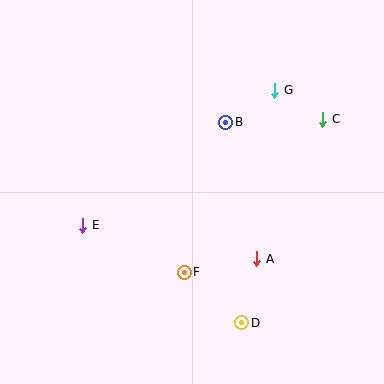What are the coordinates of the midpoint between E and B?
The midpoint between E and B is at (154, 174).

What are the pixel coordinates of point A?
Point A is at (257, 259).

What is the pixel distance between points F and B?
The distance between F and B is 156 pixels.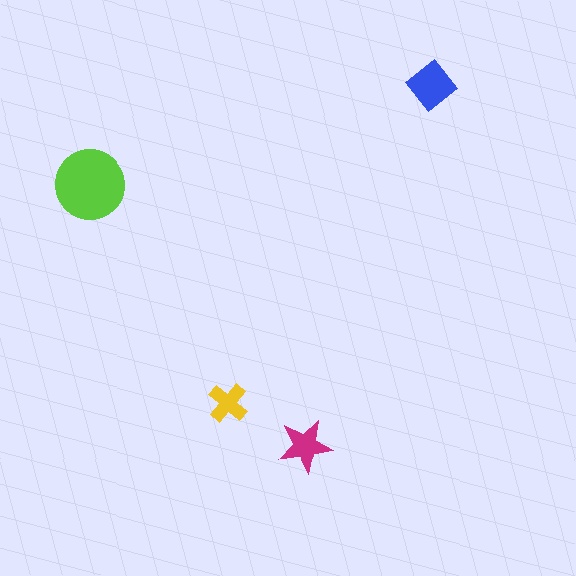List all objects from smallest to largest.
The yellow cross, the magenta star, the blue diamond, the lime circle.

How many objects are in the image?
There are 4 objects in the image.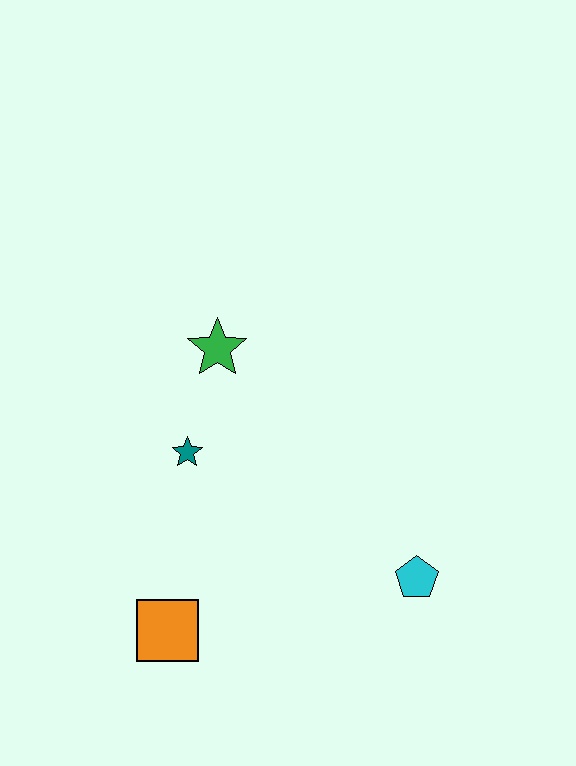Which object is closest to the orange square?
The teal star is closest to the orange square.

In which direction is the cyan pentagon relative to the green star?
The cyan pentagon is below the green star.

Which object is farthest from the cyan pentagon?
The green star is farthest from the cyan pentagon.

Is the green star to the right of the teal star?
Yes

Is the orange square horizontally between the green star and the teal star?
No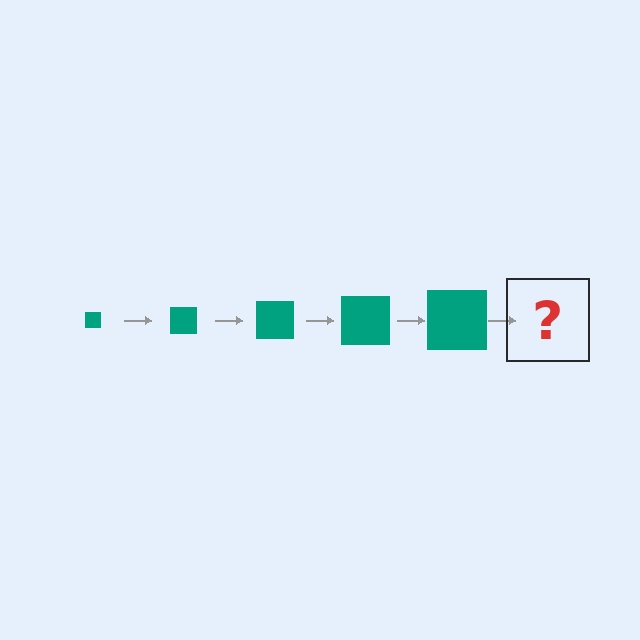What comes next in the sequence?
The next element should be a teal square, larger than the previous one.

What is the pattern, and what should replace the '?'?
The pattern is that the square gets progressively larger each step. The '?' should be a teal square, larger than the previous one.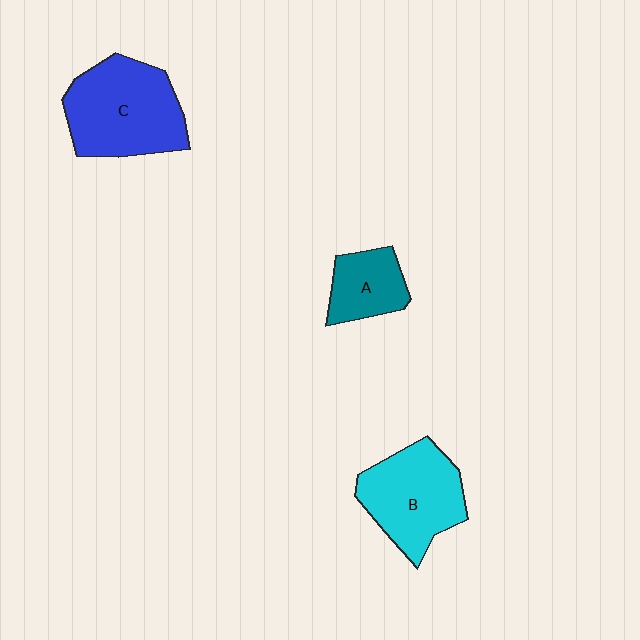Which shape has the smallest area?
Shape A (teal).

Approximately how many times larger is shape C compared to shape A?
Approximately 2.1 times.